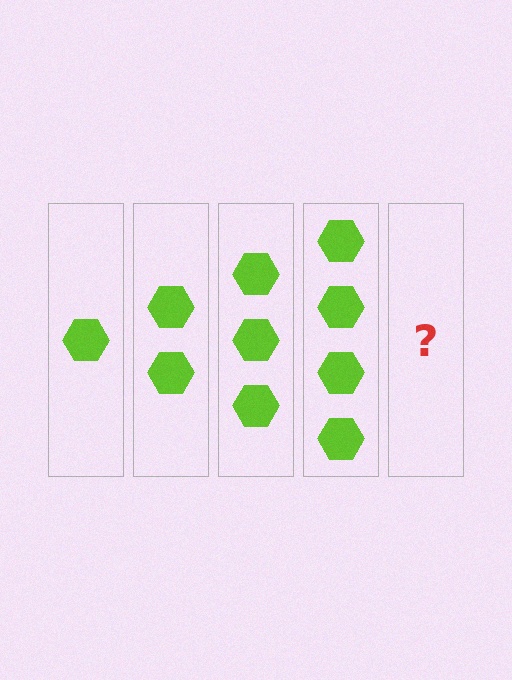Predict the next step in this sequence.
The next step is 5 hexagons.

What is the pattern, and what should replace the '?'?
The pattern is that each step adds one more hexagon. The '?' should be 5 hexagons.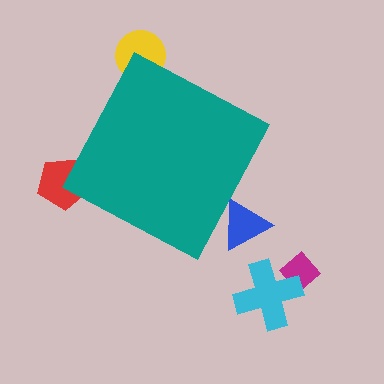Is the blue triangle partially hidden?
Yes, the blue triangle is partially hidden behind the teal diamond.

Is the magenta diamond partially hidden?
No, the magenta diamond is fully visible.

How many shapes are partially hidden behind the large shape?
3 shapes are partially hidden.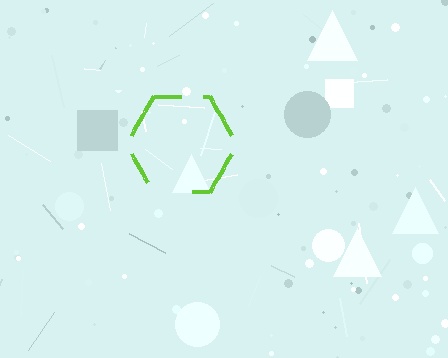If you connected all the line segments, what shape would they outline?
They would outline a hexagon.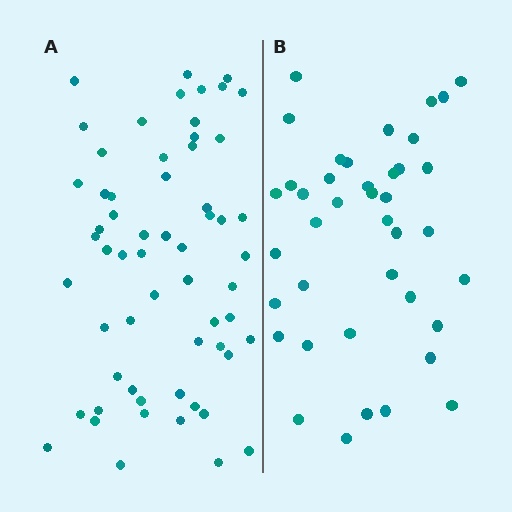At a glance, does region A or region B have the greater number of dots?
Region A (the left region) has more dots.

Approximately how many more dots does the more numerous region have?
Region A has approximately 20 more dots than region B.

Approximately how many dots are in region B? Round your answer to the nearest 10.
About 40 dots.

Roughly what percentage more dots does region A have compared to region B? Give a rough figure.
About 50% more.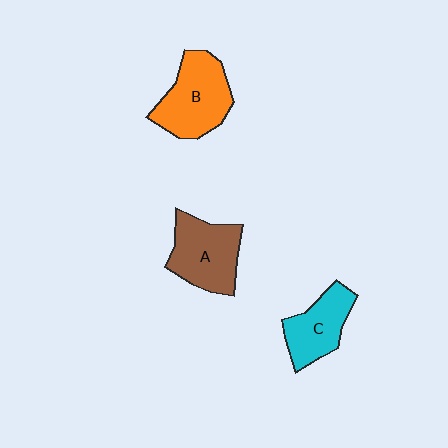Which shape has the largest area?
Shape B (orange).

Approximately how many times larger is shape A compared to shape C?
Approximately 1.2 times.